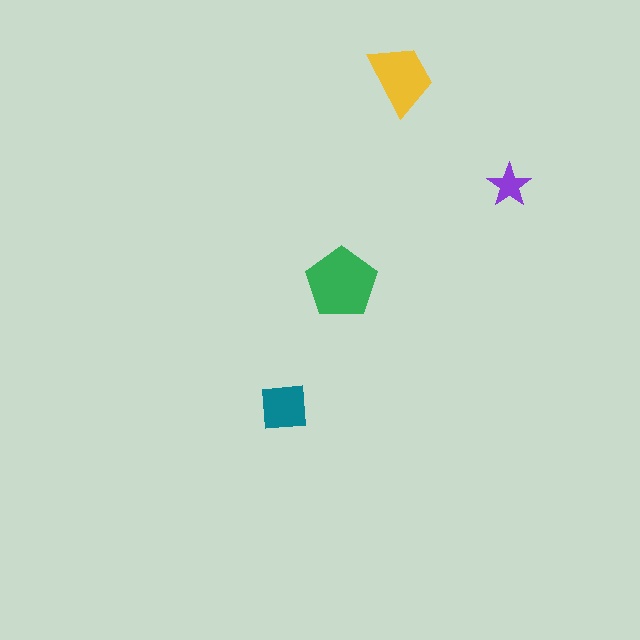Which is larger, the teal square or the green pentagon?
The green pentagon.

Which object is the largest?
The green pentagon.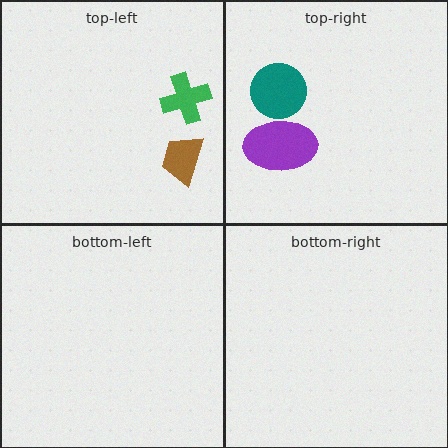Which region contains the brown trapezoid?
The top-left region.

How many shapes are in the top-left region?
2.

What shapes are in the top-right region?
The teal circle, the purple ellipse.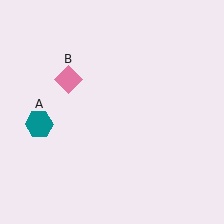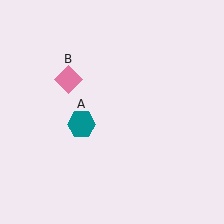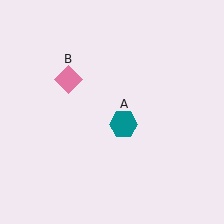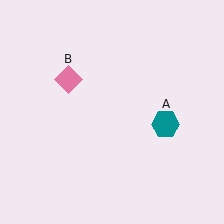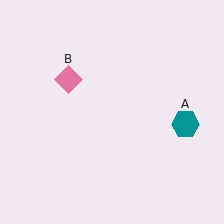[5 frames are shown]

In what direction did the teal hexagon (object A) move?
The teal hexagon (object A) moved right.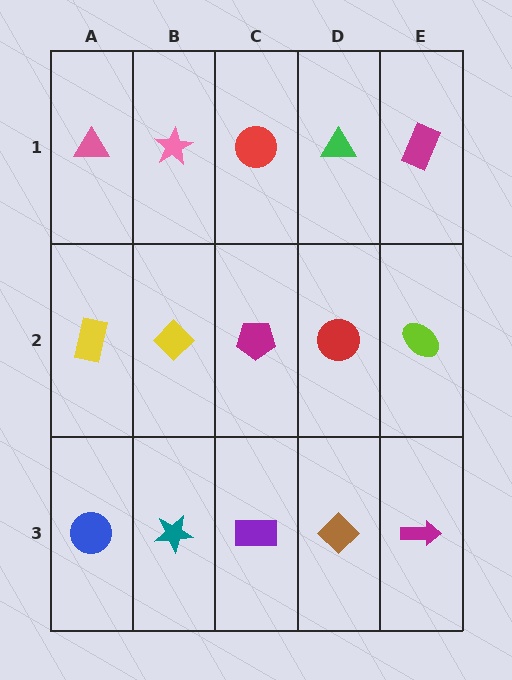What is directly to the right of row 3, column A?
A teal star.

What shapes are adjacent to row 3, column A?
A yellow rectangle (row 2, column A), a teal star (row 3, column B).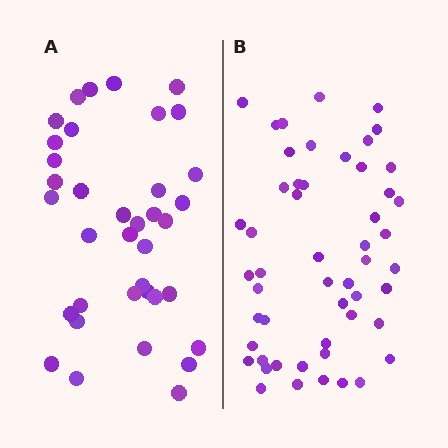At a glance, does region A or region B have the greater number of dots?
Region B (the right region) has more dots.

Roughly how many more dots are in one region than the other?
Region B has approximately 15 more dots than region A.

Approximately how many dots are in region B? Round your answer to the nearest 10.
About 50 dots. (The exact count is 52, which rounds to 50.)